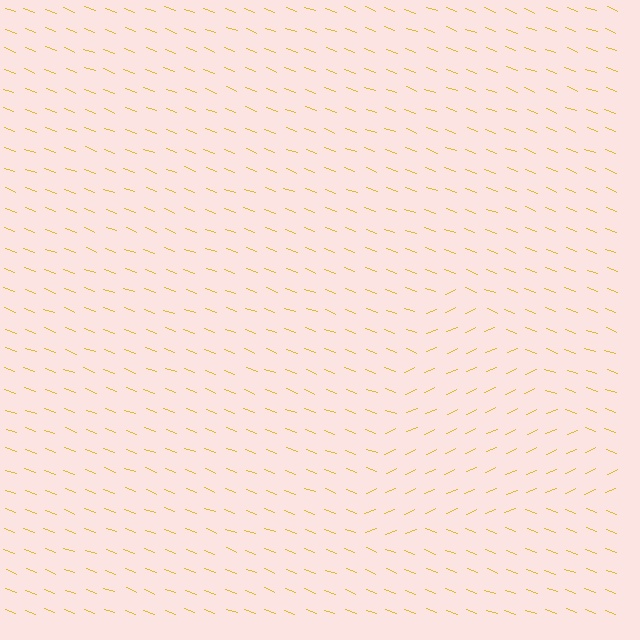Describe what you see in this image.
The image is filled with small yellow line segments. A triangle region in the image has lines oriented differently from the surrounding lines, creating a visible texture boundary.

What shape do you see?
I see a triangle.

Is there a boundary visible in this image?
Yes, there is a texture boundary formed by a change in line orientation.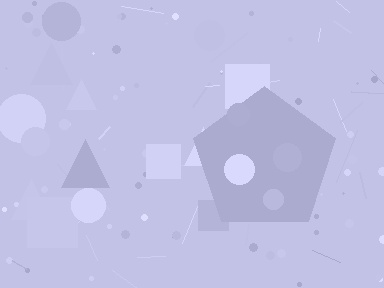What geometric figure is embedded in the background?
A pentagon is embedded in the background.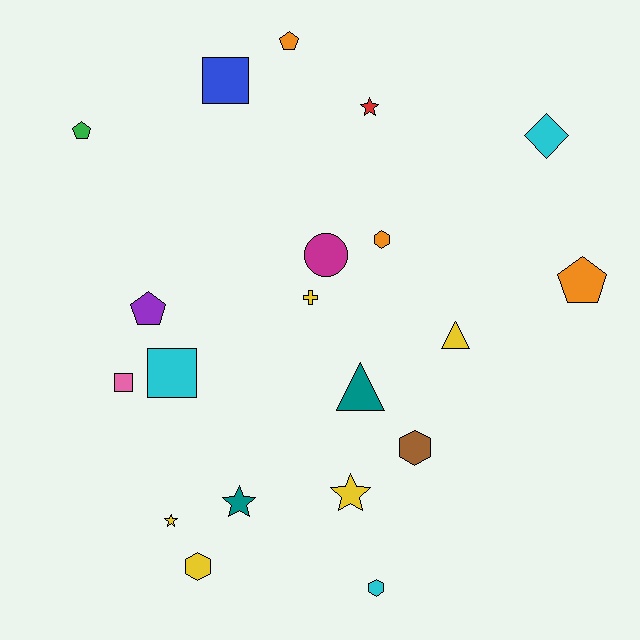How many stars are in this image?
There are 4 stars.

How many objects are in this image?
There are 20 objects.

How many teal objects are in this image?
There are 2 teal objects.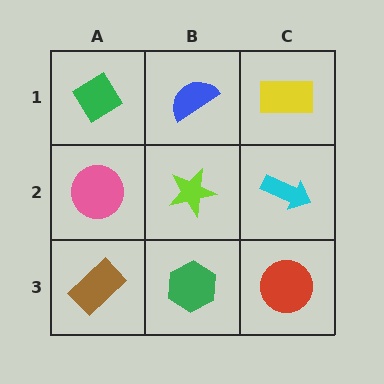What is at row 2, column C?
A cyan arrow.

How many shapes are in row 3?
3 shapes.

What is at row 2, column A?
A pink circle.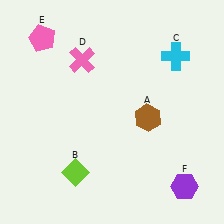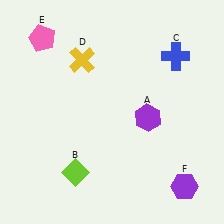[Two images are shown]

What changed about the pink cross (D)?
In Image 1, D is pink. In Image 2, it changed to yellow.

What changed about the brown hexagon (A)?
In Image 1, A is brown. In Image 2, it changed to purple.